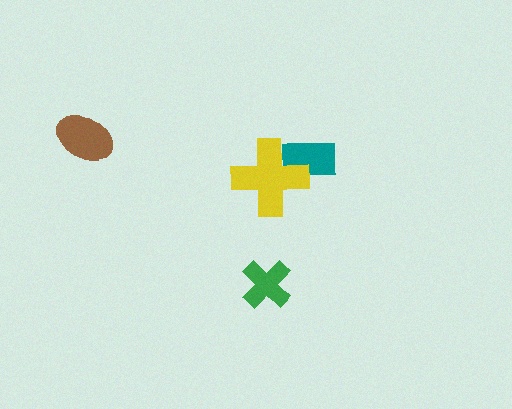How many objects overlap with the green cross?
0 objects overlap with the green cross.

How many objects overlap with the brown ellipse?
0 objects overlap with the brown ellipse.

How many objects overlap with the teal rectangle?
1 object overlaps with the teal rectangle.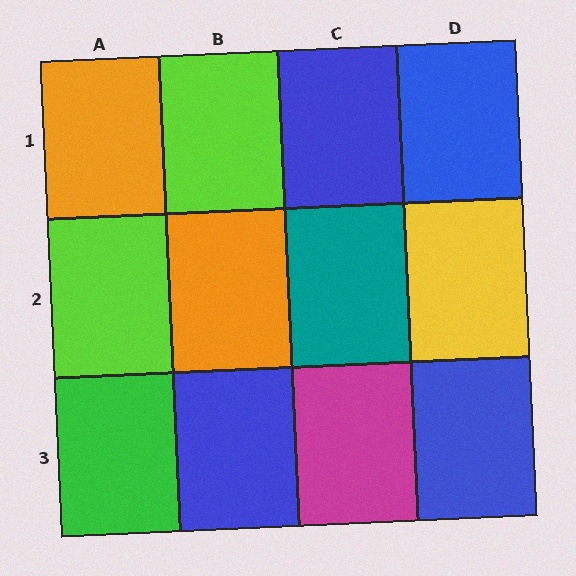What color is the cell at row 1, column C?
Blue.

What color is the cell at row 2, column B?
Orange.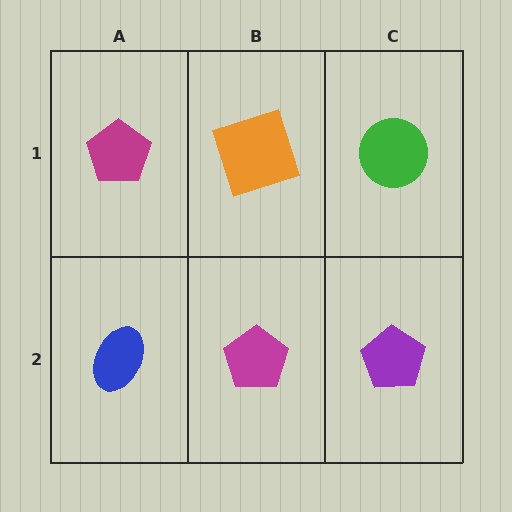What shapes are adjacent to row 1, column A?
A blue ellipse (row 2, column A), an orange square (row 1, column B).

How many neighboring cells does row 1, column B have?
3.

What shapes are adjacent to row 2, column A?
A magenta pentagon (row 1, column A), a magenta pentagon (row 2, column B).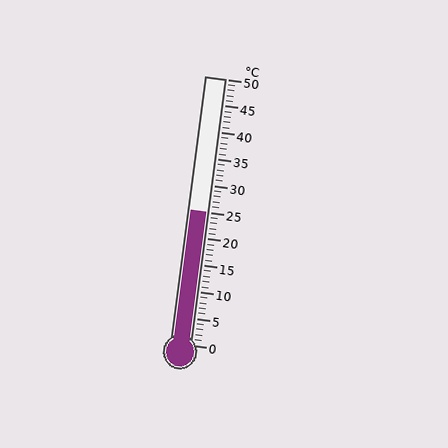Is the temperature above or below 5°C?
The temperature is above 5°C.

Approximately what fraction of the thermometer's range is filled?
The thermometer is filled to approximately 50% of its range.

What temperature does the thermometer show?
The thermometer shows approximately 25°C.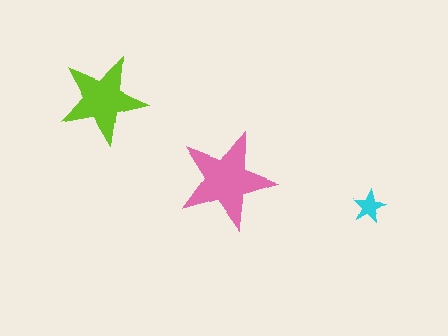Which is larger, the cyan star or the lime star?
The lime one.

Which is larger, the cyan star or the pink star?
The pink one.